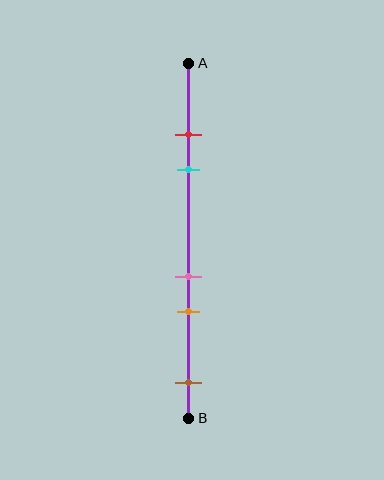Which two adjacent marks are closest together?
The red and cyan marks are the closest adjacent pair.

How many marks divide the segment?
There are 5 marks dividing the segment.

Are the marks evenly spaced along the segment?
No, the marks are not evenly spaced.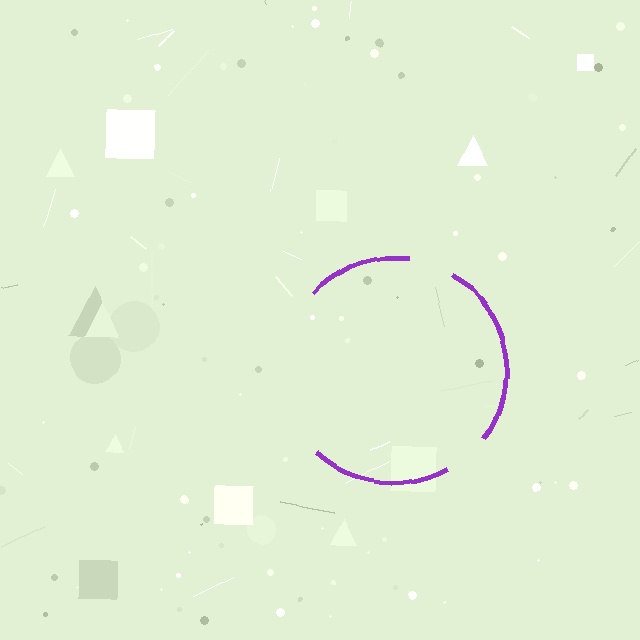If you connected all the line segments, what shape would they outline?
They would outline a circle.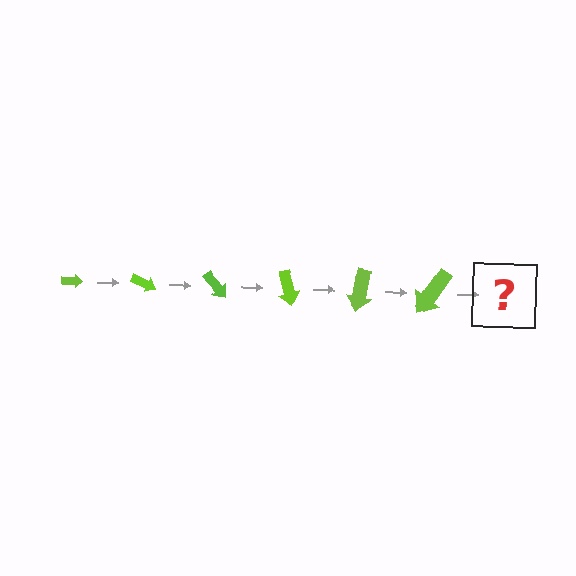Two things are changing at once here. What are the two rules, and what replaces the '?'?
The two rules are that the arrow grows larger each step and it rotates 25 degrees each step. The '?' should be an arrow, larger than the previous one and rotated 150 degrees from the start.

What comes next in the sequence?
The next element should be an arrow, larger than the previous one and rotated 150 degrees from the start.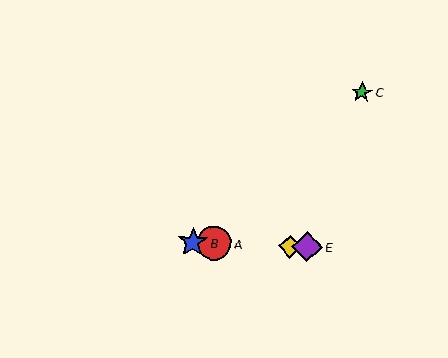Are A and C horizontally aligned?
No, A is at y≈243 and C is at y≈93.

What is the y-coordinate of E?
Object E is at y≈247.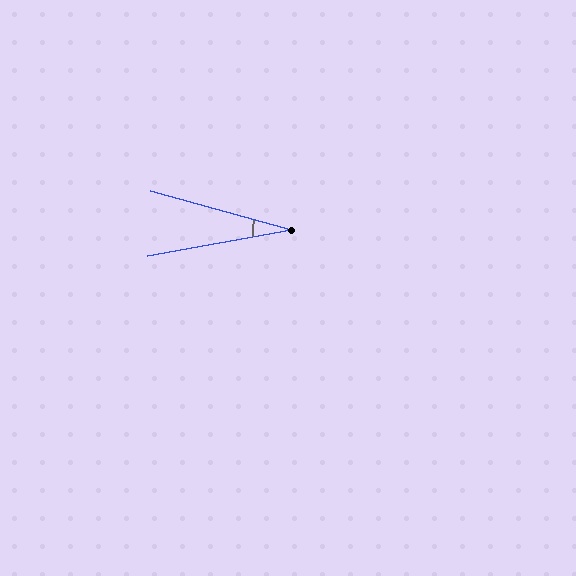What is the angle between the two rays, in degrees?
Approximately 26 degrees.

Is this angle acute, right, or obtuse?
It is acute.